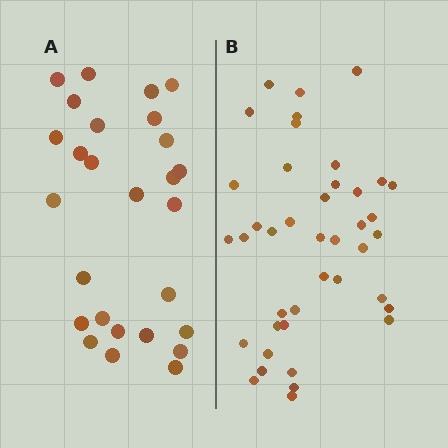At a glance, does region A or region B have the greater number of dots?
Region B (the right region) has more dots.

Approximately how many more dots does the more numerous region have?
Region B has approximately 15 more dots than region A.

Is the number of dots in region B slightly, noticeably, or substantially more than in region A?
Region B has substantially more. The ratio is roughly 1.5 to 1.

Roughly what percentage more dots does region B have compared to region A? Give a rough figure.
About 50% more.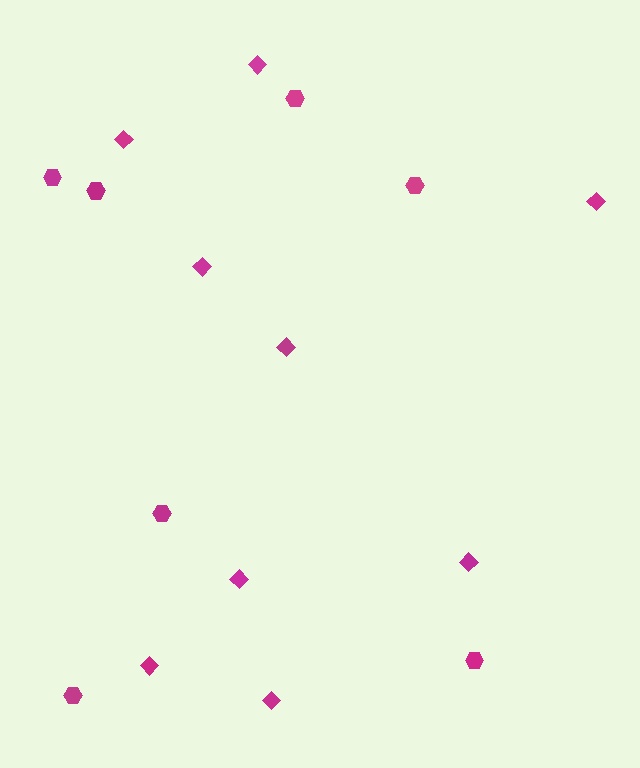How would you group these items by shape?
There are 2 groups: one group of diamonds (9) and one group of hexagons (7).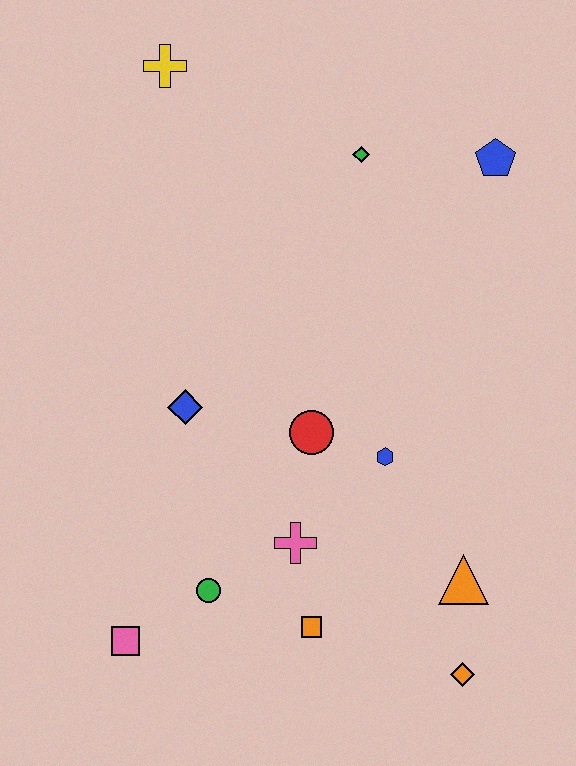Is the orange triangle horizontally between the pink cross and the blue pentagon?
Yes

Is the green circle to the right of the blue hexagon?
No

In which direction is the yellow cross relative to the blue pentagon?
The yellow cross is to the left of the blue pentagon.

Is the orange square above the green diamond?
No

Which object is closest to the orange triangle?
The orange diamond is closest to the orange triangle.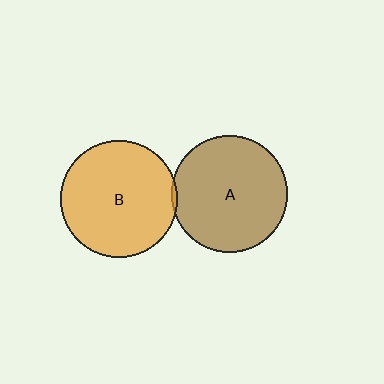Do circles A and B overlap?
Yes.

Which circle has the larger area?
Circle B (orange).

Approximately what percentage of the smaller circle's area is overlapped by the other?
Approximately 5%.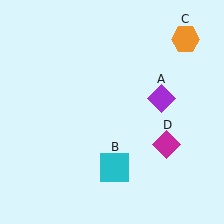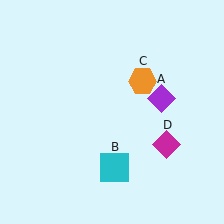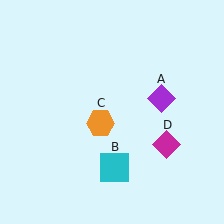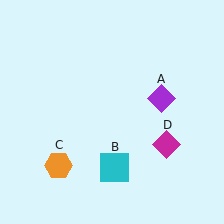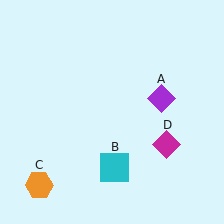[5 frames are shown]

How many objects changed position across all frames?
1 object changed position: orange hexagon (object C).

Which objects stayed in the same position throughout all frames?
Purple diamond (object A) and cyan square (object B) and magenta diamond (object D) remained stationary.